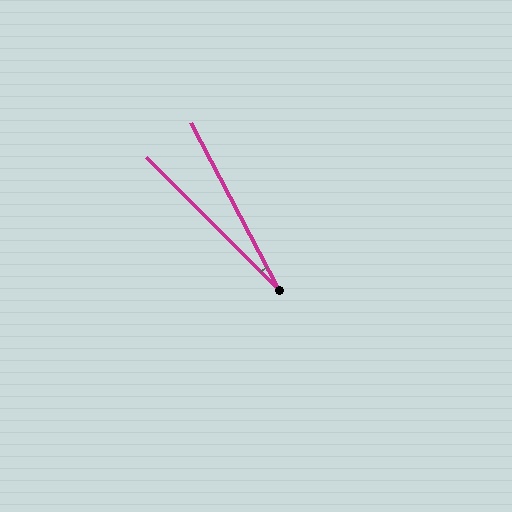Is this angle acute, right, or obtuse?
It is acute.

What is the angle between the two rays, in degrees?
Approximately 17 degrees.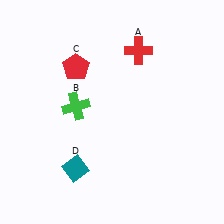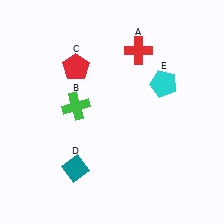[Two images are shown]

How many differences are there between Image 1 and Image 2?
There is 1 difference between the two images.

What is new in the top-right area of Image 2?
A cyan pentagon (E) was added in the top-right area of Image 2.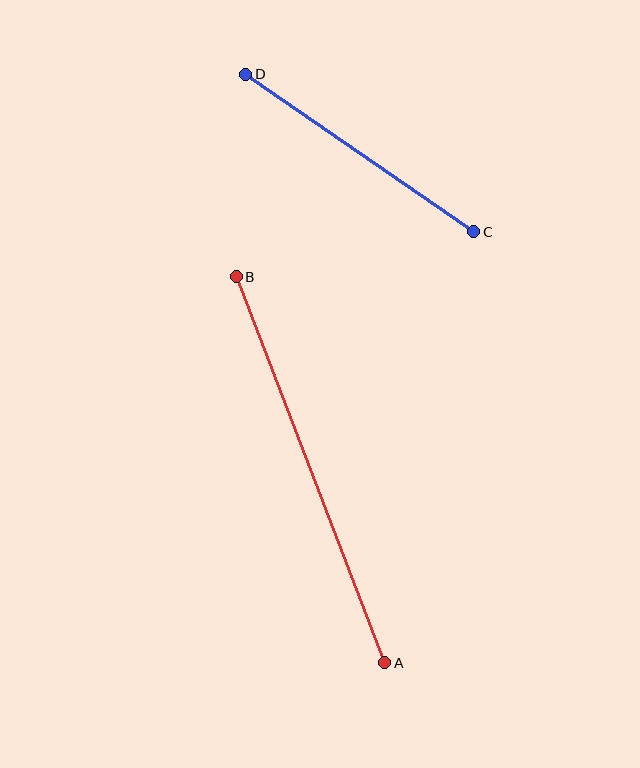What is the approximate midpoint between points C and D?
The midpoint is at approximately (360, 153) pixels.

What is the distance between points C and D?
The distance is approximately 277 pixels.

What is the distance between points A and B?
The distance is approximately 414 pixels.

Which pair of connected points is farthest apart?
Points A and B are farthest apart.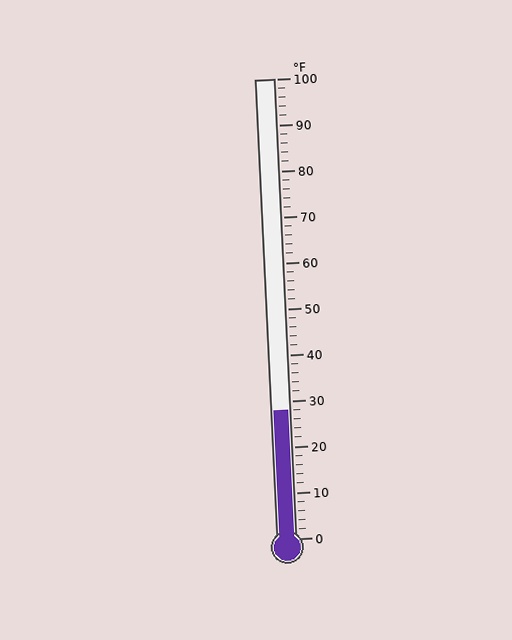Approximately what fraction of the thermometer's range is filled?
The thermometer is filled to approximately 30% of its range.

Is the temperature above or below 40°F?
The temperature is below 40°F.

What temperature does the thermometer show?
The thermometer shows approximately 28°F.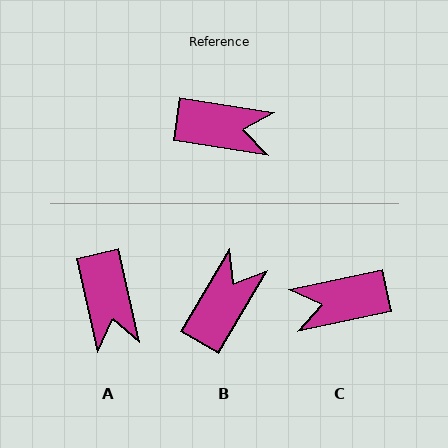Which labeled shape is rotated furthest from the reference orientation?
C, about 159 degrees away.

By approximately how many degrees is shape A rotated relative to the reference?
Approximately 68 degrees clockwise.